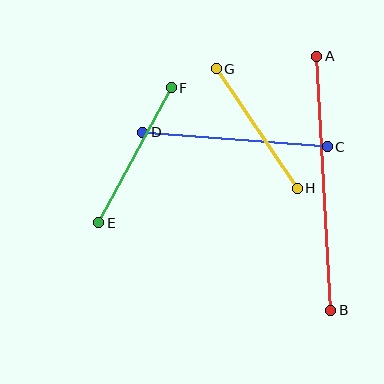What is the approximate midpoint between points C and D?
The midpoint is at approximately (235, 139) pixels.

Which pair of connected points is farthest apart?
Points A and B are farthest apart.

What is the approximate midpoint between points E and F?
The midpoint is at approximately (135, 155) pixels.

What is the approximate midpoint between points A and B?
The midpoint is at approximately (324, 183) pixels.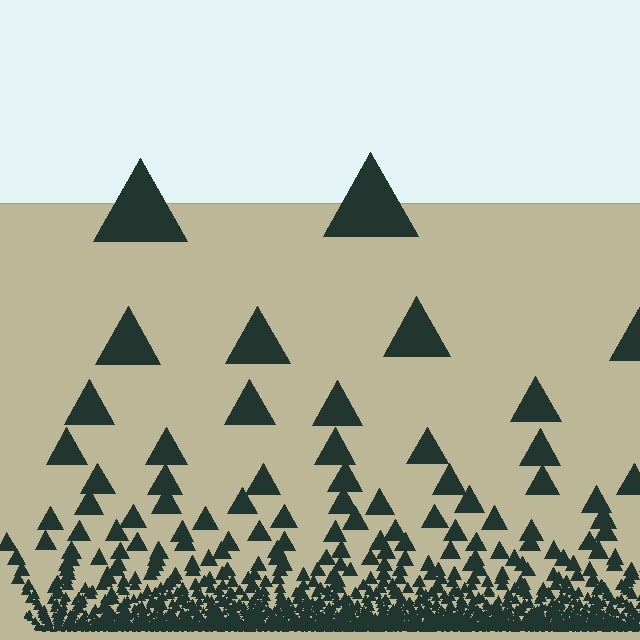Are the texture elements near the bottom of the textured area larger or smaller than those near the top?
Smaller. The gradient is inverted — elements near the bottom are smaller and denser.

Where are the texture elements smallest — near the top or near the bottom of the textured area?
Near the bottom.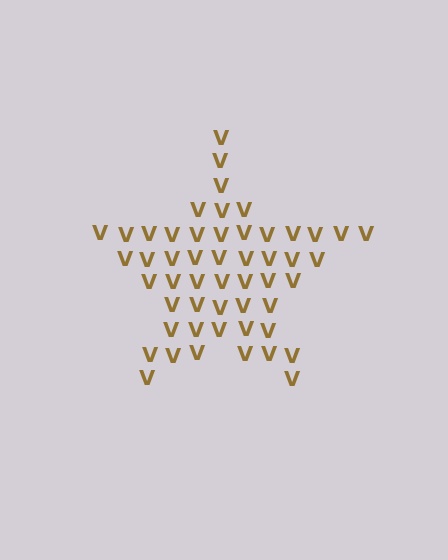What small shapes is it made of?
It is made of small letter V's.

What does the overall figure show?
The overall figure shows a star.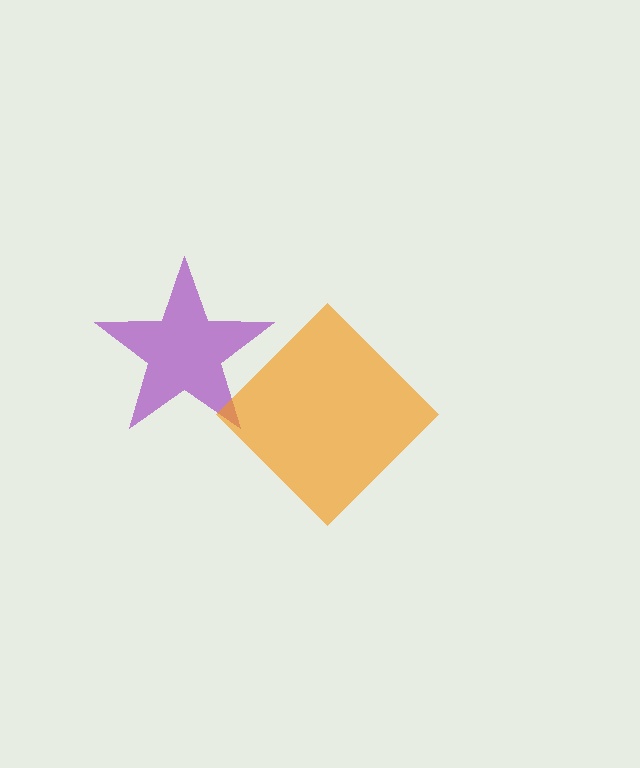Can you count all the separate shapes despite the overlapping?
Yes, there are 2 separate shapes.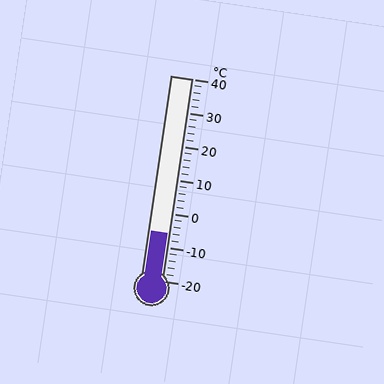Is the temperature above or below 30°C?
The temperature is below 30°C.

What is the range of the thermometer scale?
The thermometer scale ranges from -20°C to 40°C.